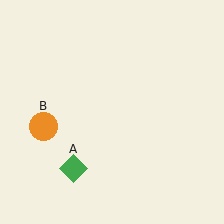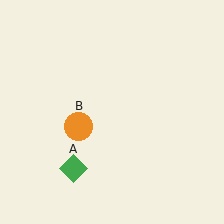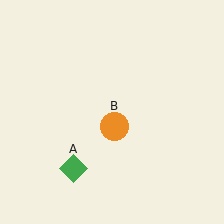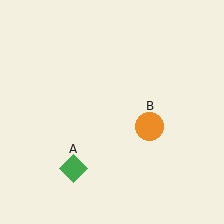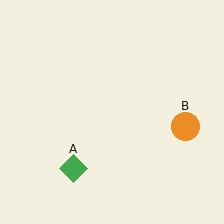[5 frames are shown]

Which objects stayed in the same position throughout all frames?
Green diamond (object A) remained stationary.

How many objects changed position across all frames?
1 object changed position: orange circle (object B).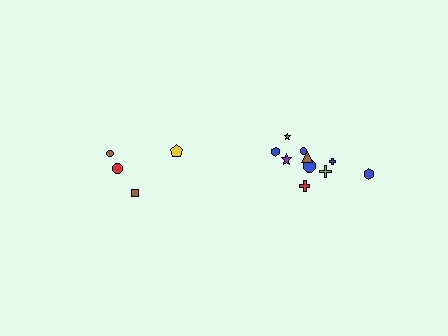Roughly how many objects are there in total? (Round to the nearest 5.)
Roughly 15 objects in total.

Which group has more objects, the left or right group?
The right group.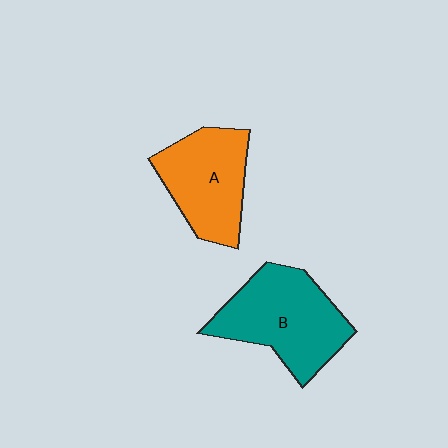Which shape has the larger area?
Shape B (teal).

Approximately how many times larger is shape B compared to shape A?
Approximately 1.2 times.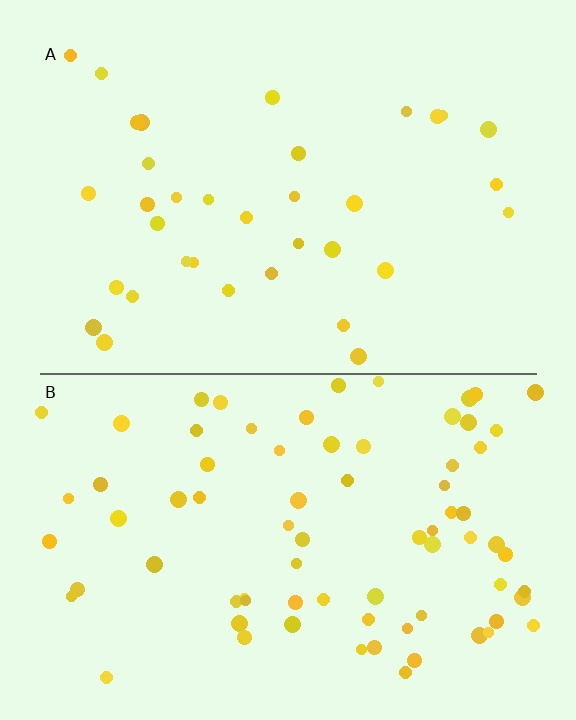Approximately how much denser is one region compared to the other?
Approximately 2.2× — region B over region A.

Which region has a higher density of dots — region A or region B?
B (the bottom).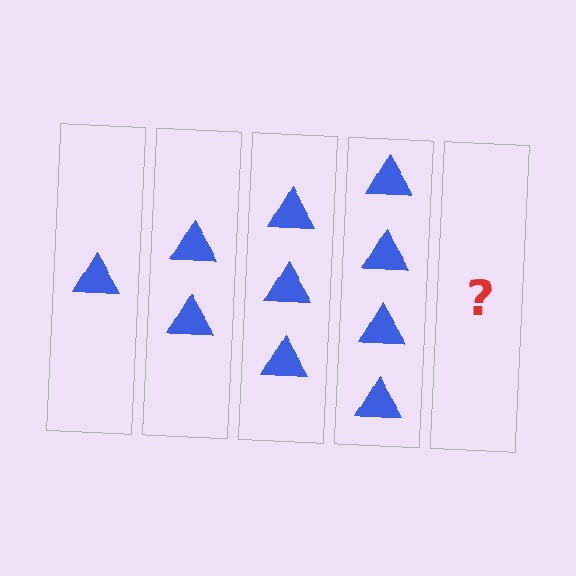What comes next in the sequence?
The next element should be 5 triangles.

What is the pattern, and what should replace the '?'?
The pattern is that each step adds one more triangle. The '?' should be 5 triangles.